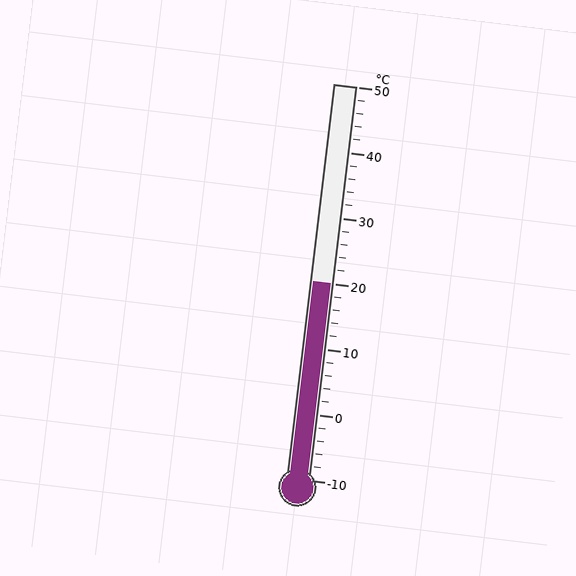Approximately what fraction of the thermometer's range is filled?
The thermometer is filled to approximately 50% of its range.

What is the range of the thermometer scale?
The thermometer scale ranges from -10°C to 50°C.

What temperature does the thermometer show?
The thermometer shows approximately 20°C.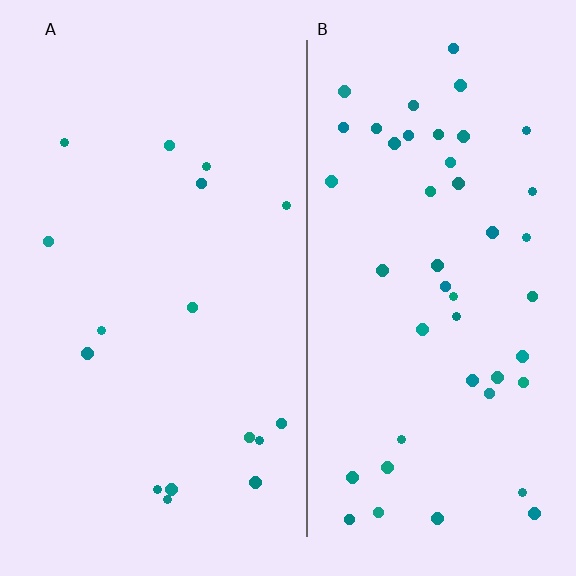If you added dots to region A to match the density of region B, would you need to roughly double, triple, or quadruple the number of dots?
Approximately triple.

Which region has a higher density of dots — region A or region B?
B (the right).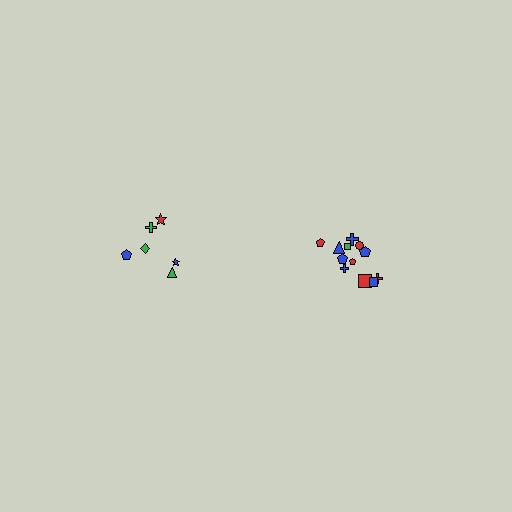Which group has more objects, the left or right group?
The right group.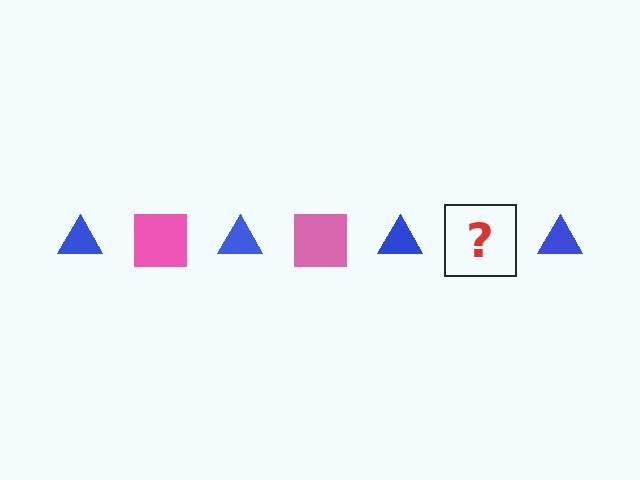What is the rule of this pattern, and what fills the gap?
The rule is that the pattern alternates between blue triangle and pink square. The gap should be filled with a pink square.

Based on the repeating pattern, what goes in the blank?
The blank should be a pink square.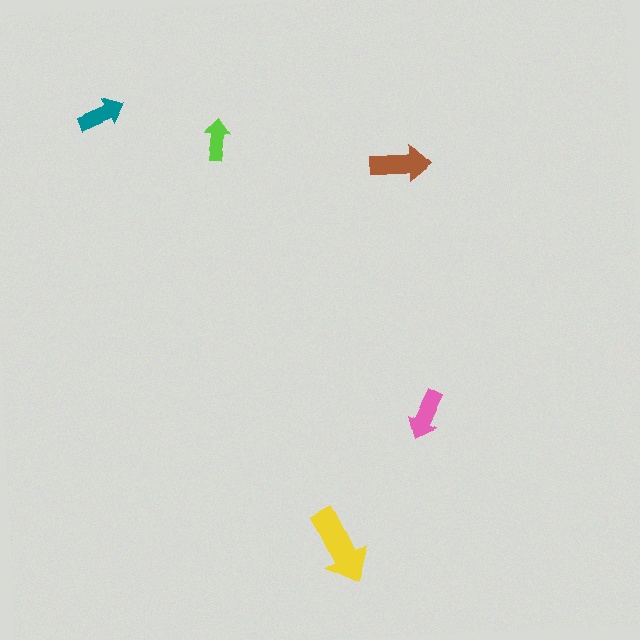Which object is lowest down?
The yellow arrow is bottommost.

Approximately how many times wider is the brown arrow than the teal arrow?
About 1.5 times wider.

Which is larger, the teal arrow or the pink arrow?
The pink one.